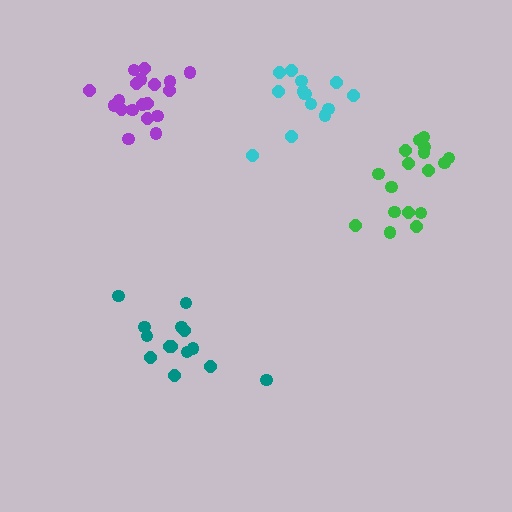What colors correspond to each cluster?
The clusters are colored: green, teal, cyan, purple.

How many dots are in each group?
Group 1: 17 dots, Group 2: 14 dots, Group 3: 14 dots, Group 4: 19 dots (64 total).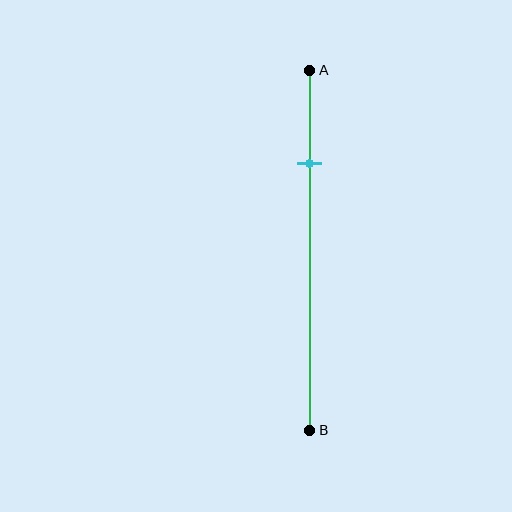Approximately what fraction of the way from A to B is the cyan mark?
The cyan mark is approximately 25% of the way from A to B.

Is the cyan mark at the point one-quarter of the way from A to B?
Yes, the mark is approximately at the one-quarter point.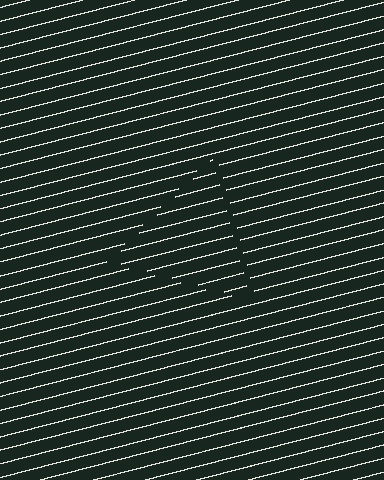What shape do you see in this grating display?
An illusory triangle. The interior of the shape contains the same grating, shifted by half a period — the contour is defined by the phase discontinuity where line-ends from the inner and outer gratings abut.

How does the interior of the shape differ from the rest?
The interior of the shape contains the same grating, shifted by half a period — the contour is defined by the phase discontinuity where line-ends from the inner and outer gratings abut.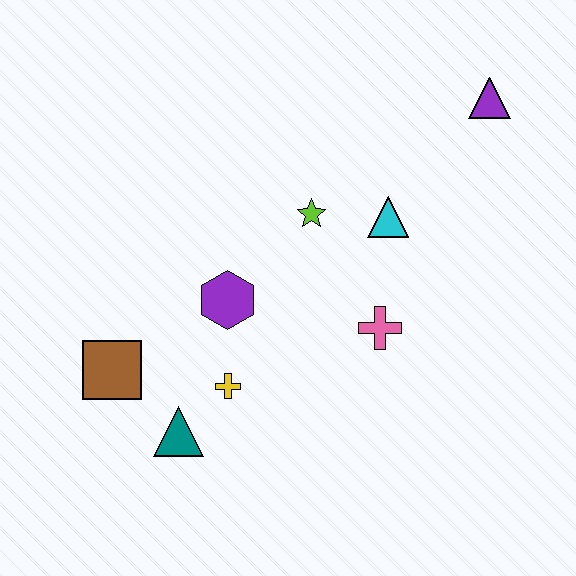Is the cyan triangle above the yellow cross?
Yes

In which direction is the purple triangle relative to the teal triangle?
The purple triangle is above the teal triangle.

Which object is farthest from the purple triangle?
The brown square is farthest from the purple triangle.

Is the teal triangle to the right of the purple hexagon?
No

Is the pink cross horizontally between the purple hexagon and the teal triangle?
No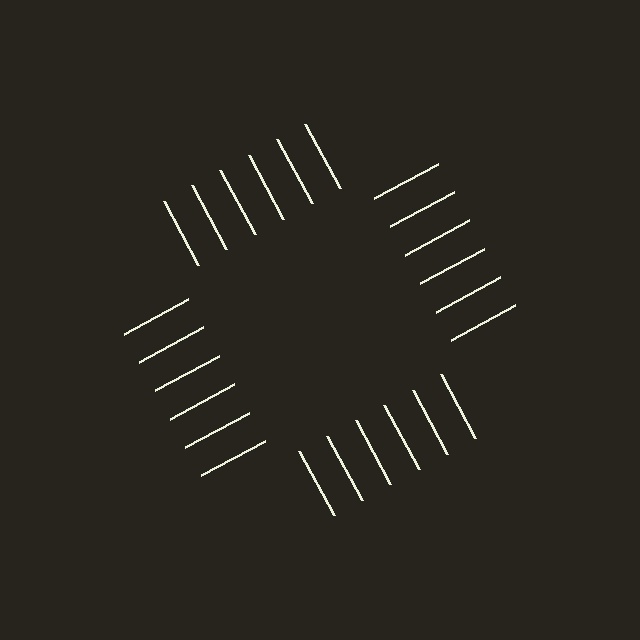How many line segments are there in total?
24 — 6 along each of the 4 edges.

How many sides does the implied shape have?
4 sides — the line-ends trace a square.